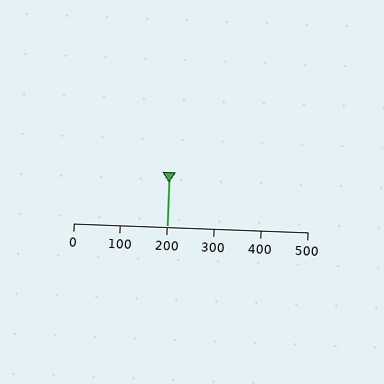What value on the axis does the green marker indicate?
The marker indicates approximately 200.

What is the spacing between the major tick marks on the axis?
The major ticks are spaced 100 apart.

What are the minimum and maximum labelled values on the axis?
The axis runs from 0 to 500.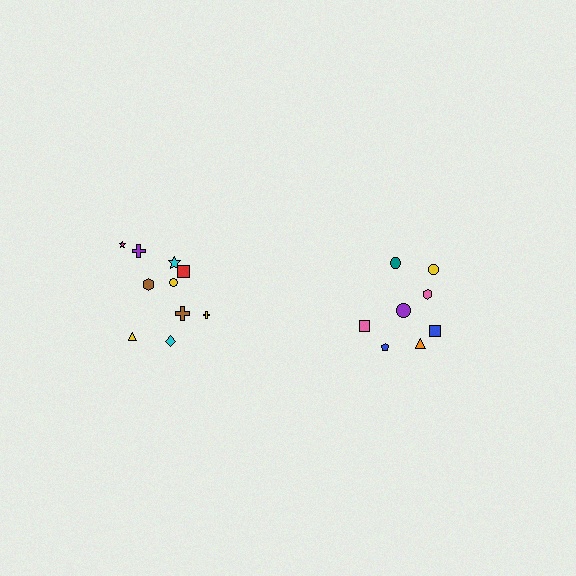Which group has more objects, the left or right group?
The left group.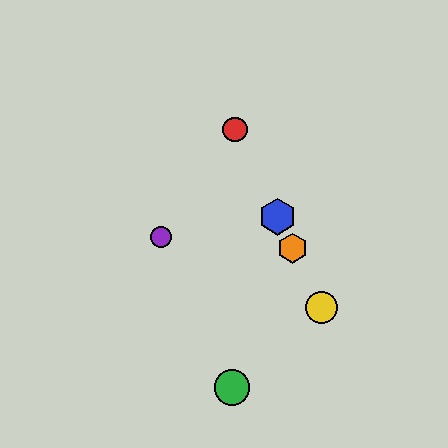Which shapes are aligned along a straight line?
The red circle, the blue hexagon, the yellow circle, the orange hexagon are aligned along a straight line.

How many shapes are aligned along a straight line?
4 shapes (the red circle, the blue hexagon, the yellow circle, the orange hexagon) are aligned along a straight line.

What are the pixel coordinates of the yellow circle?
The yellow circle is at (321, 308).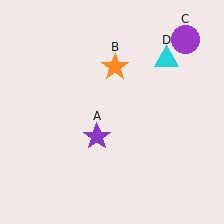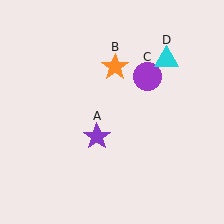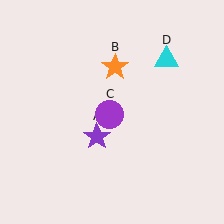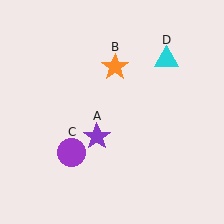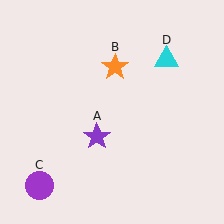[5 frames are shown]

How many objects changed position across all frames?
1 object changed position: purple circle (object C).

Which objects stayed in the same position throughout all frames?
Purple star (object A) and orange star (object B) and cyan triangle (object D) remained stationary.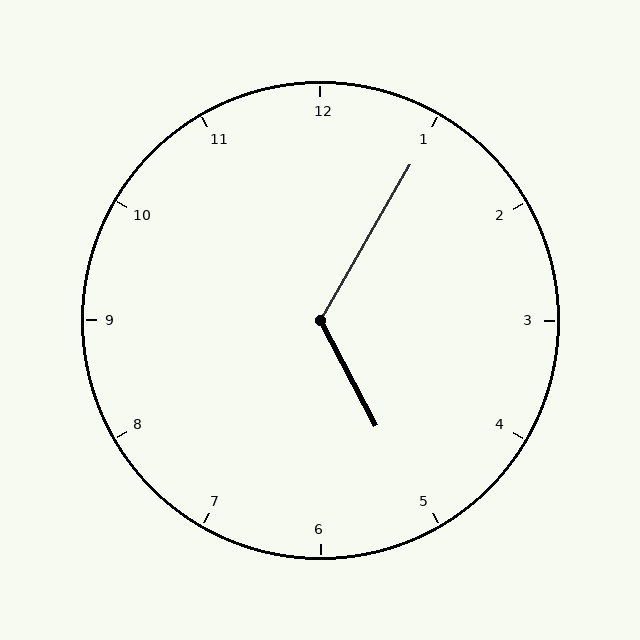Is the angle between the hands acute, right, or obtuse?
It is obtuse.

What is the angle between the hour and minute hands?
Approximately 122 degrees.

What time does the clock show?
5:05.